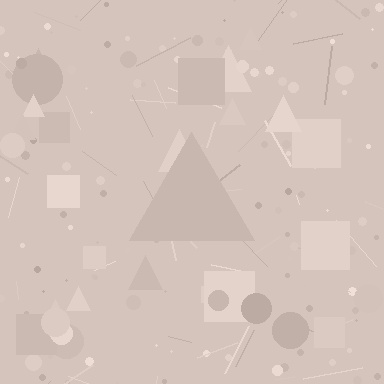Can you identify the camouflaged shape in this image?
The camouflaged shape is a triangle.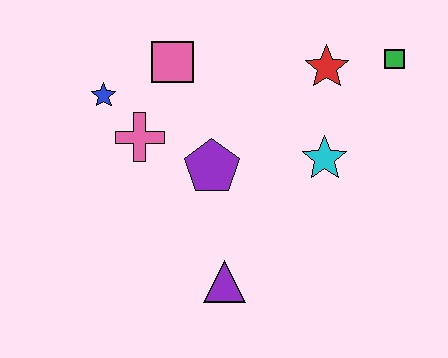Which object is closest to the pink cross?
The blue star is closest to the pink cross.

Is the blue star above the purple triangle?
Yes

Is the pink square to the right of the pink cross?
Yes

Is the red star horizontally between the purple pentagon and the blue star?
No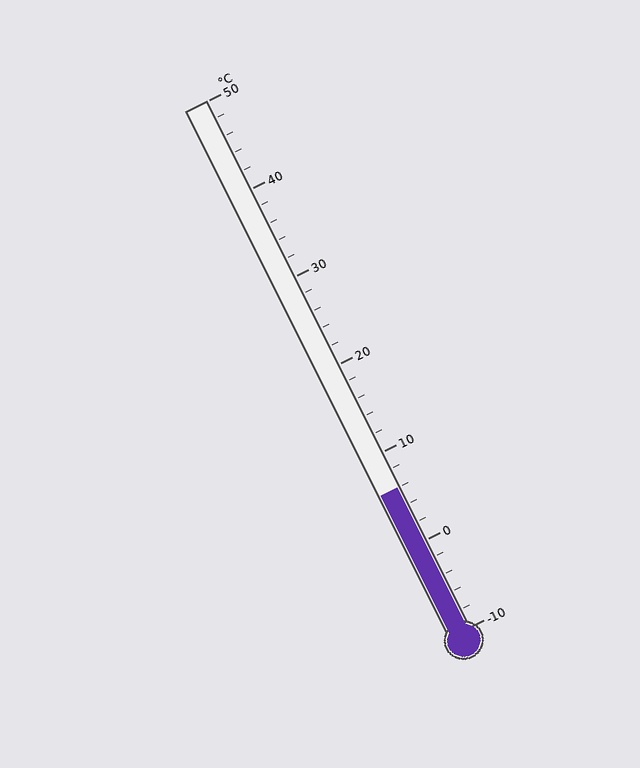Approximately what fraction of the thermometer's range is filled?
The thermometer is filled to approximately 25% of its range.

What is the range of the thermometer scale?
The thermometer scale ranges from -10°C to 50°C.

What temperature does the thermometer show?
The thermometer shows approximately 6°C.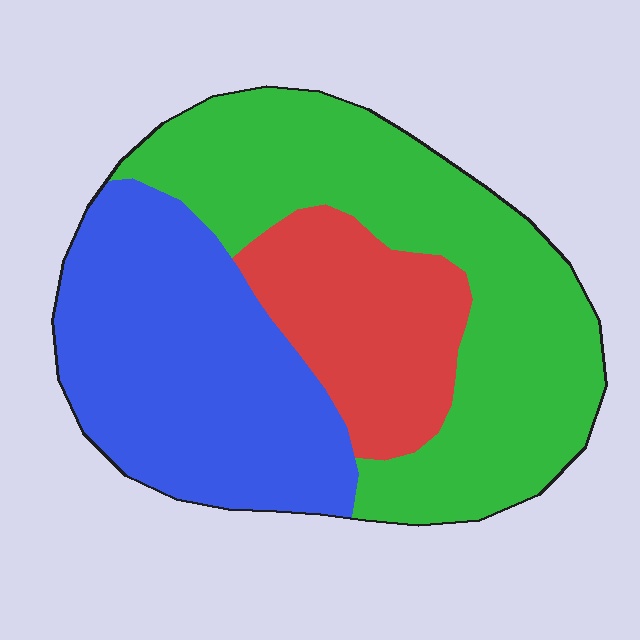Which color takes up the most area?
Green, at roughly 45%.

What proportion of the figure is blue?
Blue takes up between a third and a half of the figure.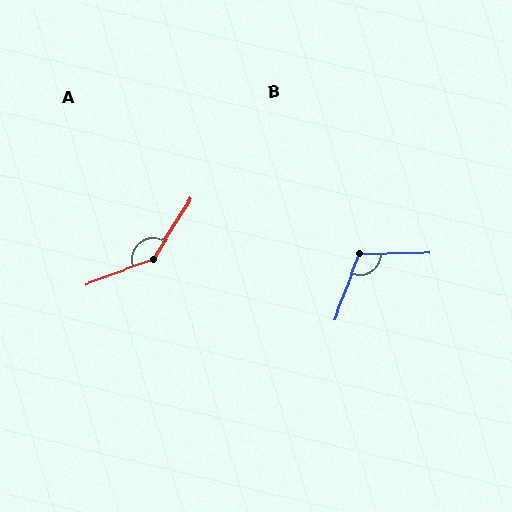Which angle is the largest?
A, at approximately 143 degrees.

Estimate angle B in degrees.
Approximately 110 degrees.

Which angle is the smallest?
B, at approximately 110 degrees.